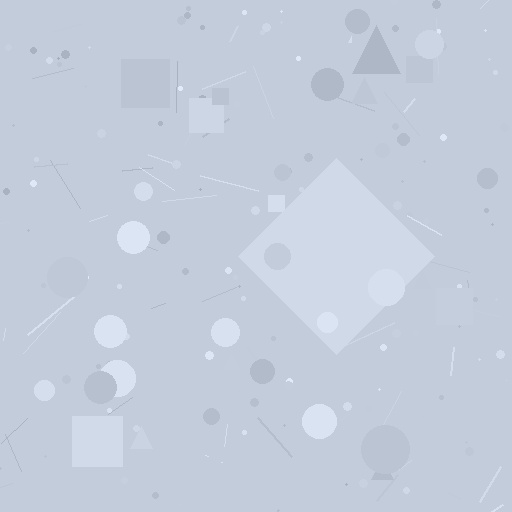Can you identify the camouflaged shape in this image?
The camouflaged shape is a diamond.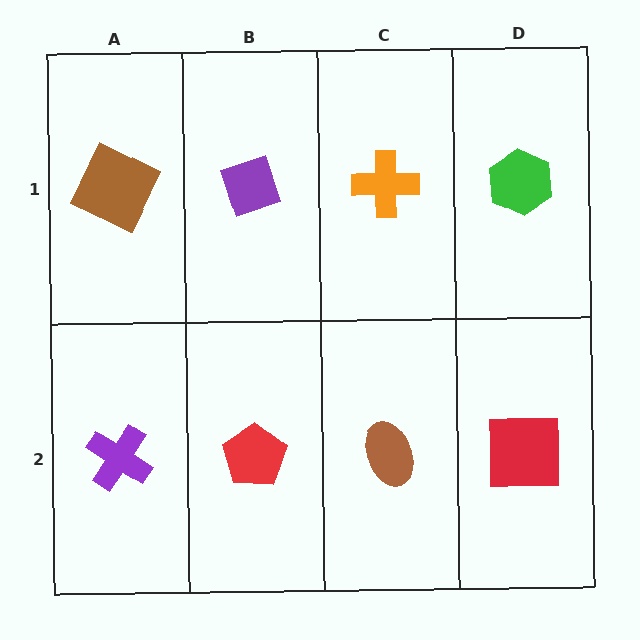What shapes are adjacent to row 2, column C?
An orange cross (row 1, column C), a red pentagon (row 2, column B), a red square (row 2, column D).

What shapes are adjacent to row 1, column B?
A red pentagon (row 2, column B), a brown square (row 1, column A), an orange cross (row 1, column C).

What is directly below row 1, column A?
A purple cross.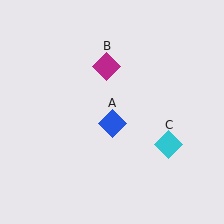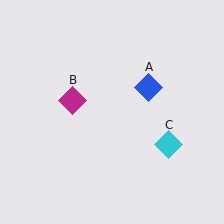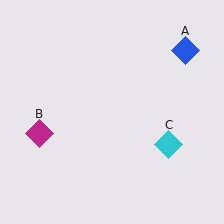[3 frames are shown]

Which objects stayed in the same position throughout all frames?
Cyan diamond (object C) remained stationary.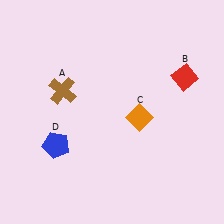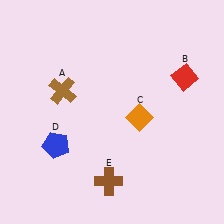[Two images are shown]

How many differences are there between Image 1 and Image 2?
There is 1 difference between the two images.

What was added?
A brown cross (E) was added in Image 2.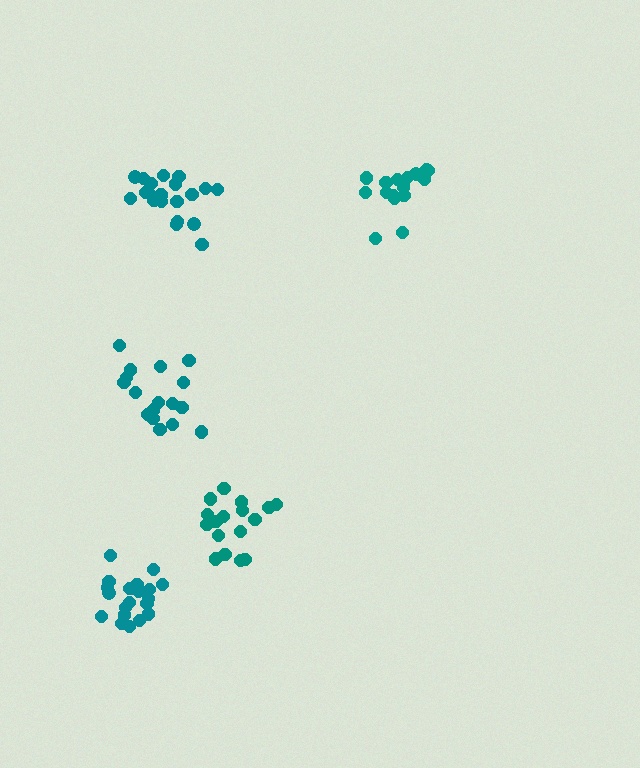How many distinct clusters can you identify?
There are 5 distinct clusters.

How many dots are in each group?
Group 1: 17 dots, Group 2: 21 dots, Group 3: 16 dots, Group 4: 20 dots, Group 5: 17 dots (91 total).